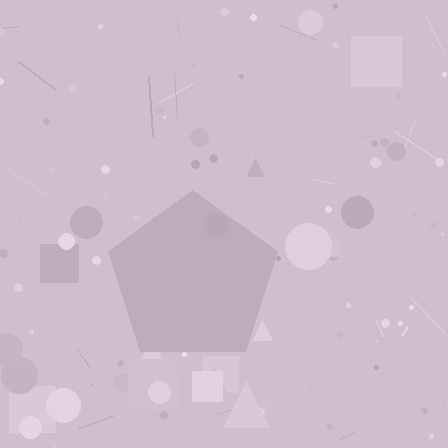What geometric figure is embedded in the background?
A pentagon is embedded in the background.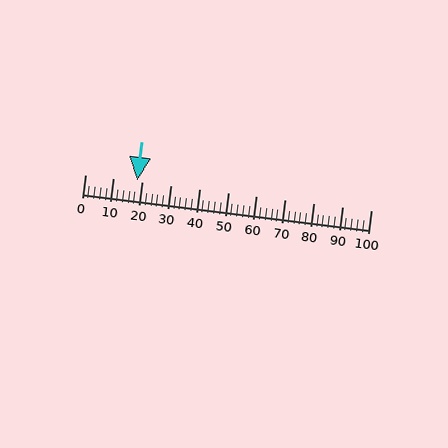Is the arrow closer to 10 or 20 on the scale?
The arrow is closer to 20.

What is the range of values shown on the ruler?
The ruler shows values from 0 to 100.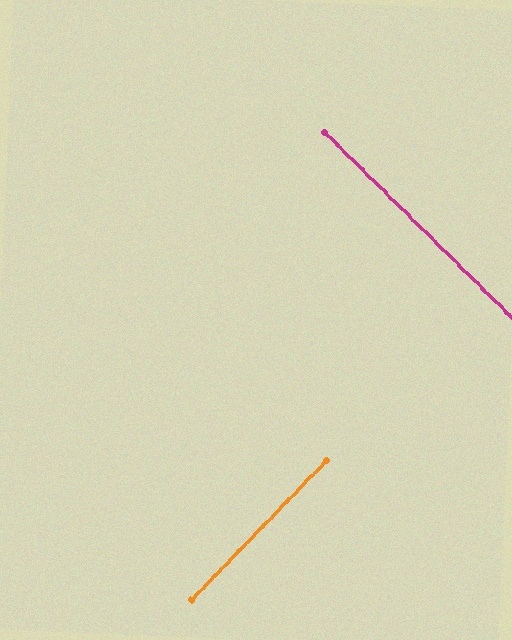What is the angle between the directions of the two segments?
Approximately 89 degrees.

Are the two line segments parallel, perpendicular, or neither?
Perpendicular — they meet at approximately 89°.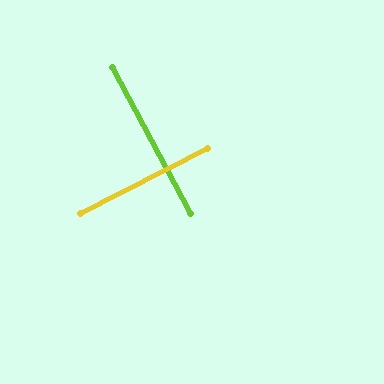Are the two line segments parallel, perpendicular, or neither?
Perpendicular — they meet at approximately 89°.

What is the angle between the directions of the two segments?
Approximately 89 degrees.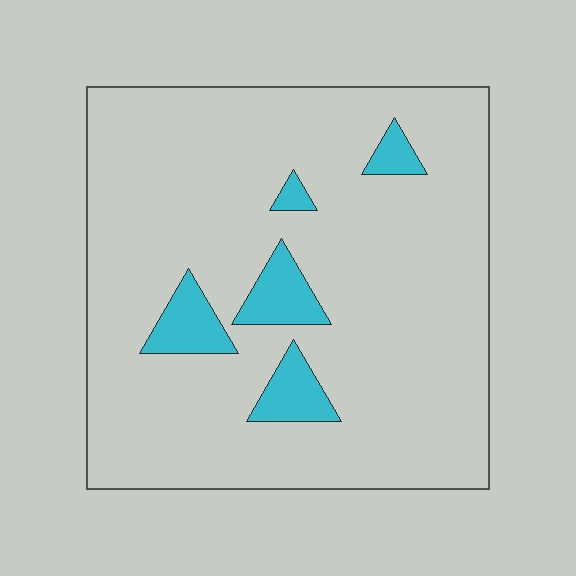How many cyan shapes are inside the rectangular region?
5.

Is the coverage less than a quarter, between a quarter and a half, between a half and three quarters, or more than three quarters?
Less than a quarter.